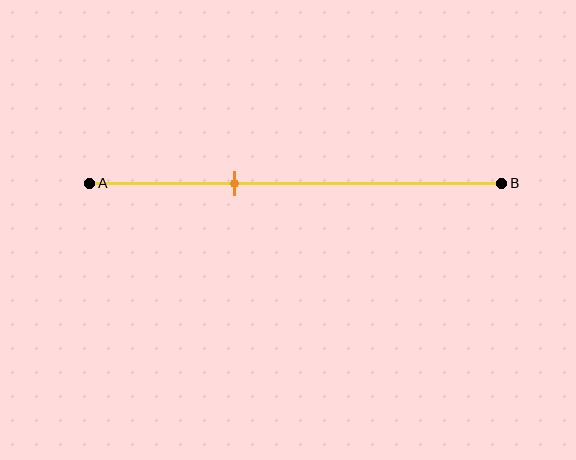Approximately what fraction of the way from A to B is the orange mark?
The orange mark is approximately 35% of the way from A to B.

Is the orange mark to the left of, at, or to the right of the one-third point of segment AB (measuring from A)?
The orange mark is approximately at the one-third point of segment AB.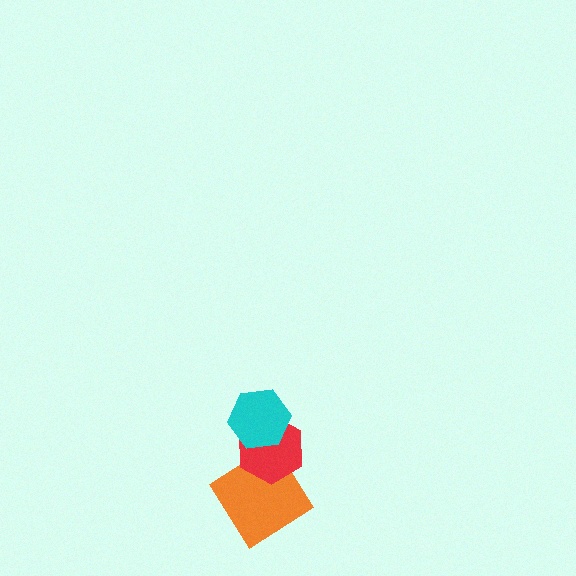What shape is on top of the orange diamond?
The red hexagon is on top of the orange diamond.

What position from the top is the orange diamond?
The orange diamond is 3rd from the top.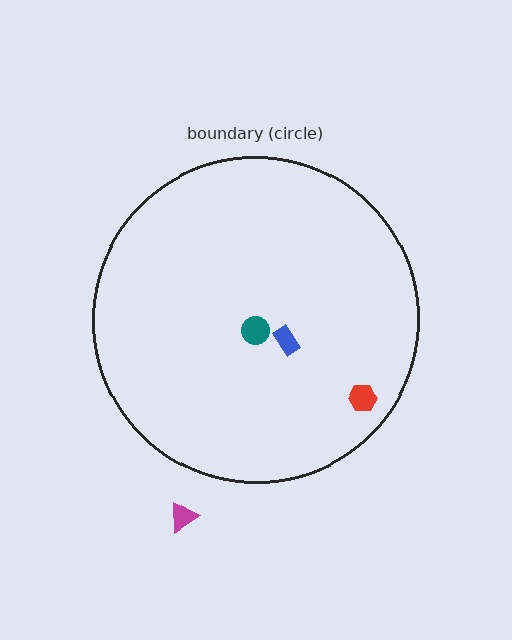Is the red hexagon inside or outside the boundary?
Inside.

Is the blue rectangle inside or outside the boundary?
Inside.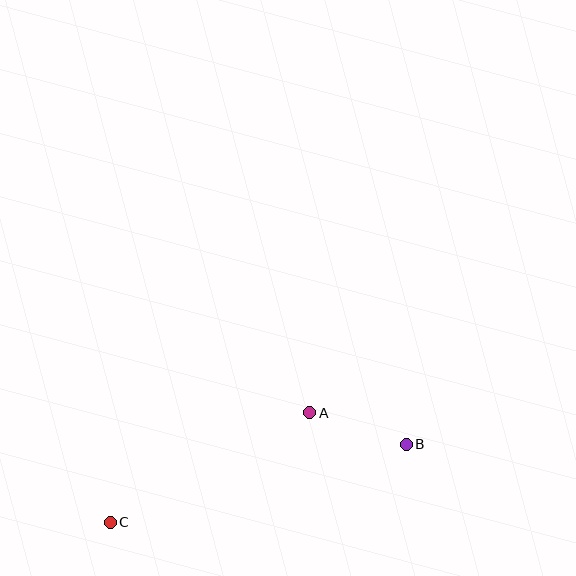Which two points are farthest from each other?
Points B and C are farthest from each other.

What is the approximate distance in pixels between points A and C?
The distance between A and C is approximately 227 pixels.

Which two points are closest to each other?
Points A and B are closest to each other.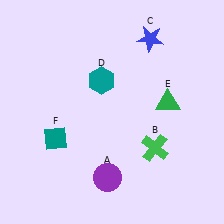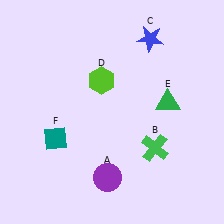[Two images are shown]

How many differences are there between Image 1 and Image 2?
There is 1 difference between the two images.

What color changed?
The hexagon (D) changed from teal in Image 1 to lime in Image 2.